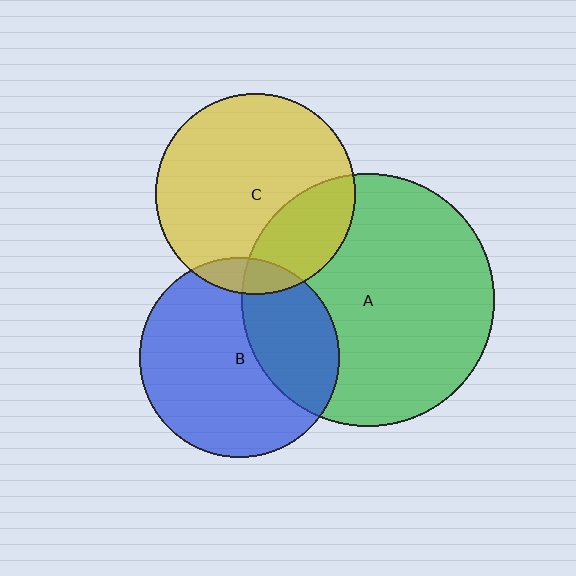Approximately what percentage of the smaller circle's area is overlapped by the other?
Approximately 10%.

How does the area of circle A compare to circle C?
Approximately 1.6 times.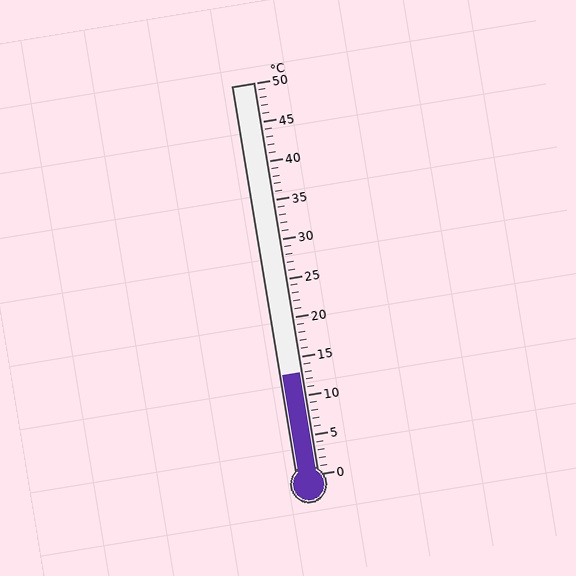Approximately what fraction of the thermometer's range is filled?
The thermometer is filled to approximately 25% of its range.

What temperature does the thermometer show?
The thermometer shows approximately 13°C.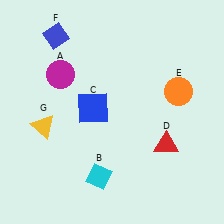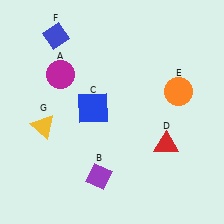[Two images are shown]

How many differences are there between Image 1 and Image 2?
There is 1 difference between the two images.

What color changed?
The diamond (B) changed from cyan in Image 1 to purple in Image 2.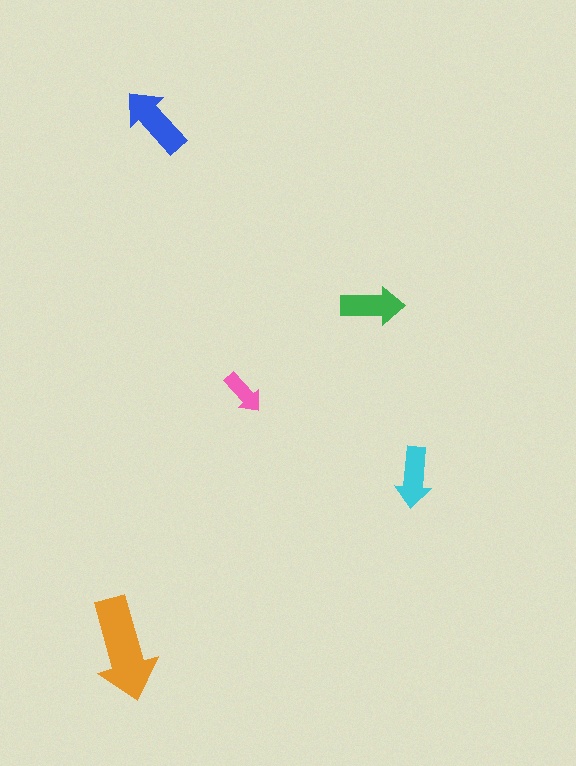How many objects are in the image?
There are 5 objects in the image.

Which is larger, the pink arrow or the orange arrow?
The orange one.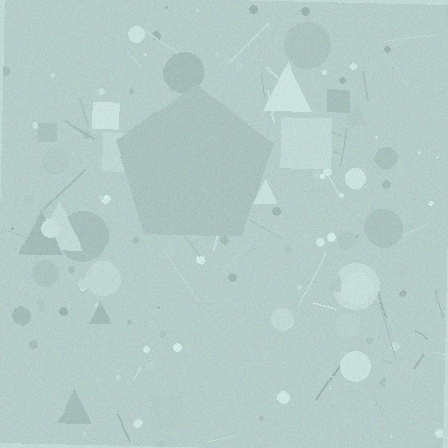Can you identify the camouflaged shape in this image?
The camouflaged shape is a pentagon.